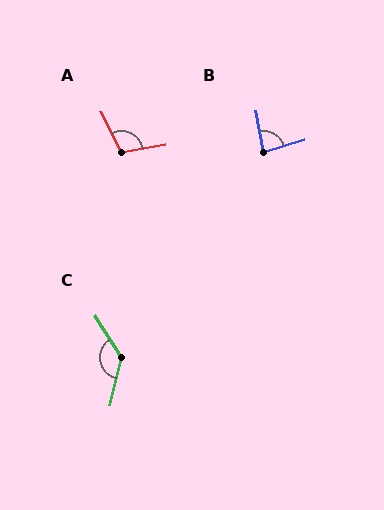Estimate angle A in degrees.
Approximately 106 degrees.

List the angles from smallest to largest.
B (84°), A (106°), C (135°).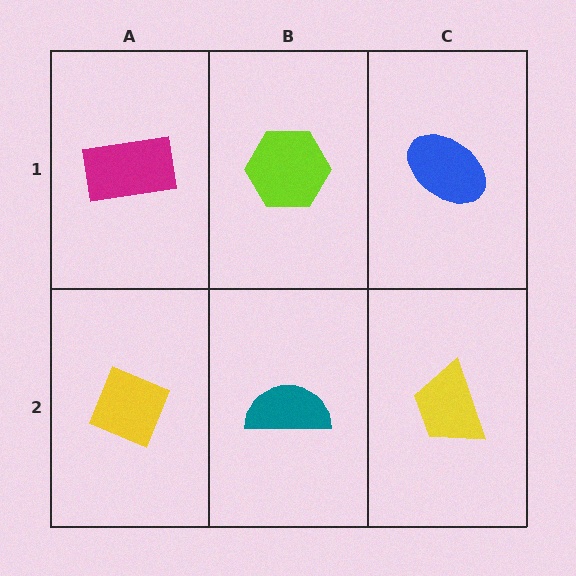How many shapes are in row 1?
3 shapes.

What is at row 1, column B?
A lime hexagon.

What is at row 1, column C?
A blue ellipse.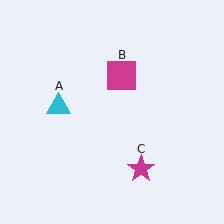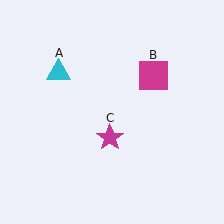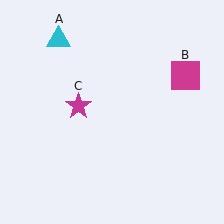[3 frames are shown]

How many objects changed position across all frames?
3 objects changed position: cyan triangle (object A), magenta square (object B), magenta star (object C).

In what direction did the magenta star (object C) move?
The magenta star (object C) moved up and to the left.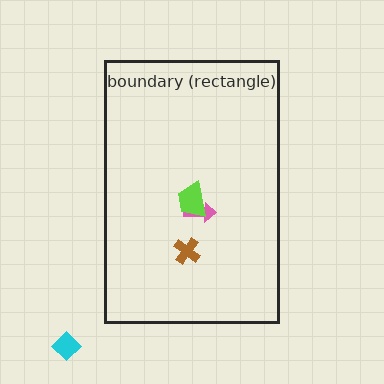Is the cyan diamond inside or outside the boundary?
Outside.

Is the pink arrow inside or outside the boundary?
Inside.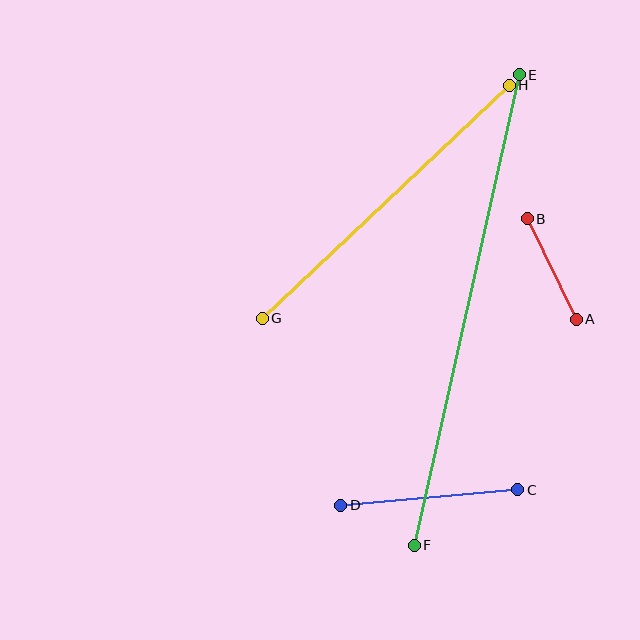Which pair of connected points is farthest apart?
Points E and F are farthest apart.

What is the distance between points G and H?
The distance is approximately 339 pixels.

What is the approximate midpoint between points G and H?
The midpoint is at approximately (386, 202) pixels.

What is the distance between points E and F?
The distance is approximately 482 pixels.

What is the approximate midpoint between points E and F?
The midpoint is at approximately (467, 310) pixels.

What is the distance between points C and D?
The distance is approximately 178 pixels.